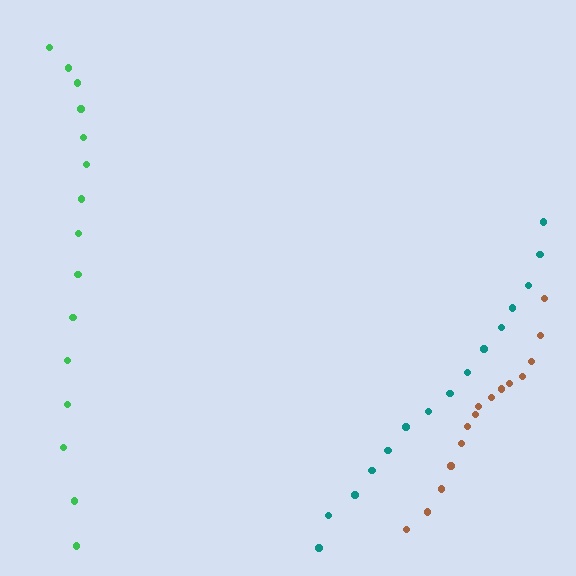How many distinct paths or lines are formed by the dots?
There are 3 distinct paths.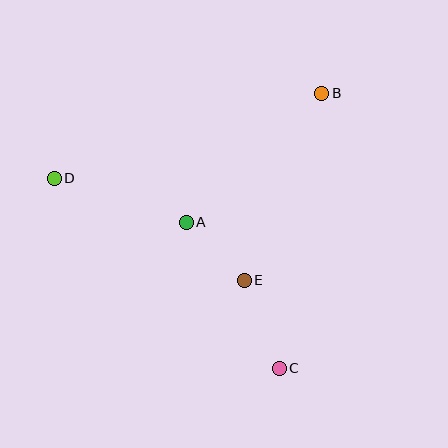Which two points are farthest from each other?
Points C and D are farthest from each other.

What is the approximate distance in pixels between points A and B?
The distance between A and B is approximately 187 pixels.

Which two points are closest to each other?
Points A and E are closest to each other.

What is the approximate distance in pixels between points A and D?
The distance between A and D is approximately 139 pixels.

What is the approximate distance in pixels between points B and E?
The distance between B and E is approximately 203 pixels.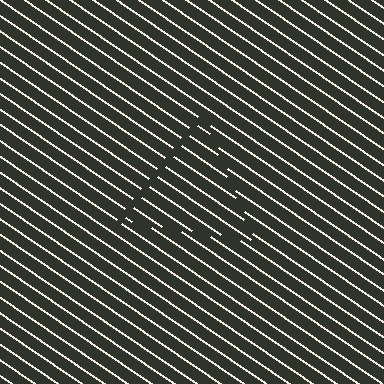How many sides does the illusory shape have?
3 sides — the line-ends trace a triangle.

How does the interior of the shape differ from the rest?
The interior of the shape contains the same grating, shifted by half a period — the contour is defined by the phase discontinuity where line-ends from the inner and outer gratings abut.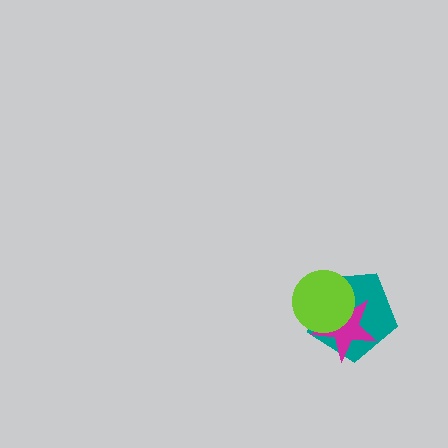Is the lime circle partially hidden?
No, no other shape covers it.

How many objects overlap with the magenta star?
2 objects overlap with the magenta star.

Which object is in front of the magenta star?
The lime circle is in front of the magenta star.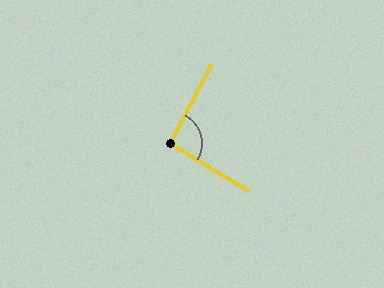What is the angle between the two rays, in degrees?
Approximately 93 degrees.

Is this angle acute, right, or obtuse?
It is approximately a right angle.